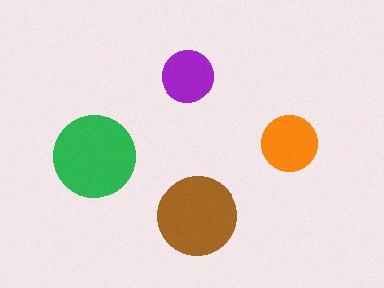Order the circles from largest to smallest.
the green one, the brown one, the orange one, the purple one.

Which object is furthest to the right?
The orange circle is rightmost.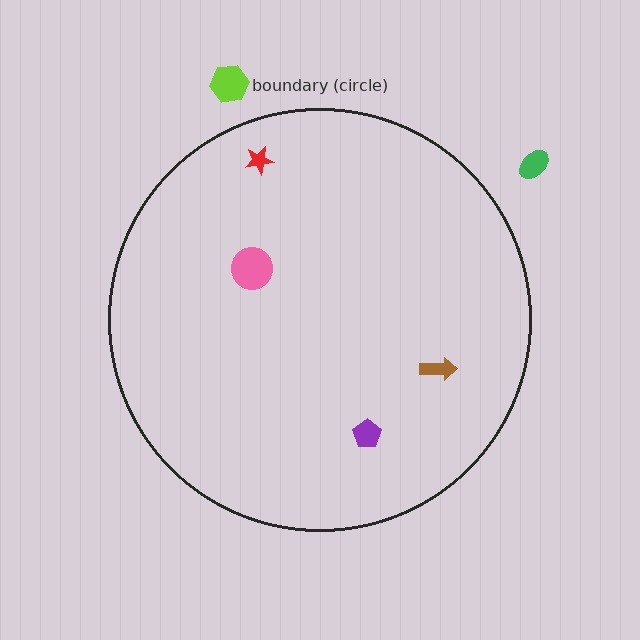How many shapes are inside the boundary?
4 inside, 2 outside.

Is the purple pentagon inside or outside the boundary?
Inside.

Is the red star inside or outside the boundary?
Inside.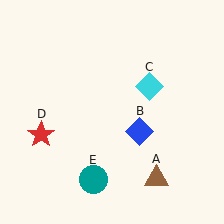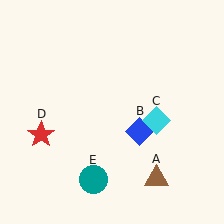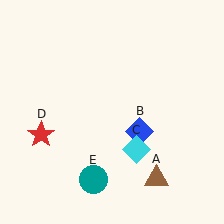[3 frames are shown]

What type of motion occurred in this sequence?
The cyan diamond (object C) rotated clockwise around the center of the scene.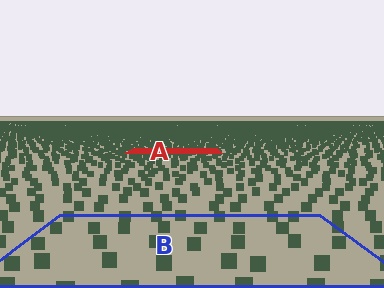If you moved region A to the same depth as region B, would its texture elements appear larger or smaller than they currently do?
They would appear larger. At a closer depth, the same texture elements are projected at a bigger on-screen size.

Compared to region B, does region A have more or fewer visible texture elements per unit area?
Region A has more texture elements per unit area — they are packed more densely because it is farther away.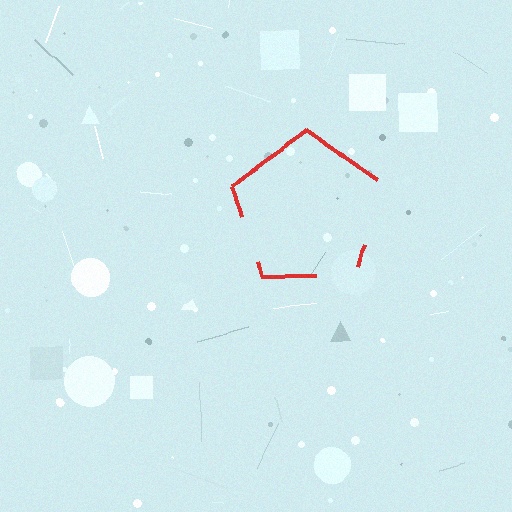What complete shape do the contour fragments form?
The contour fragments form a pentagon.